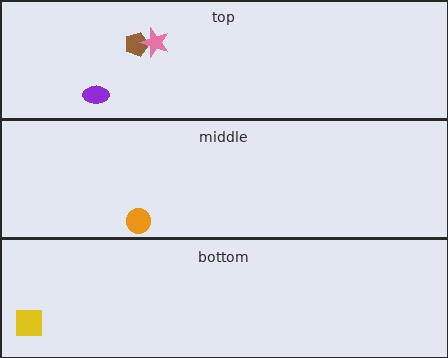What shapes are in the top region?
The purple ellipse, the brown pentagon, the pink star.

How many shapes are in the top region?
3.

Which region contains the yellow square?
The bottom region.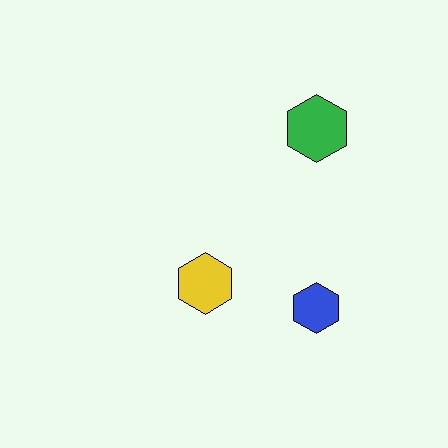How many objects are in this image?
There are 3 objects.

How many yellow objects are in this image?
There is 1 yellow object.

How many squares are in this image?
There are no squares.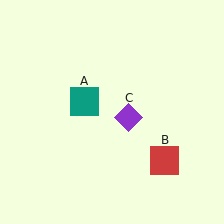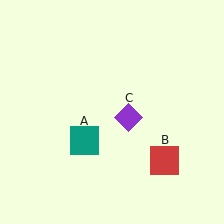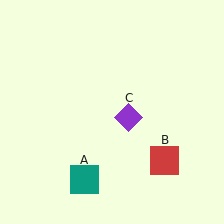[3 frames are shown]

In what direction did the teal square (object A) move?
The teal square (object A) moved down.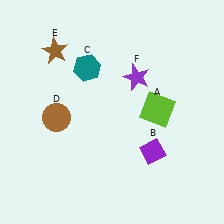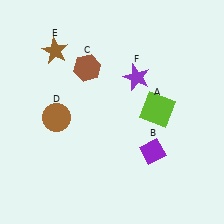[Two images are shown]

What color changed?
The hexagon (C) changed from teal in Image 1 to brown in Image 2.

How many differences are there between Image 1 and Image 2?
There is 1 difference between the two images.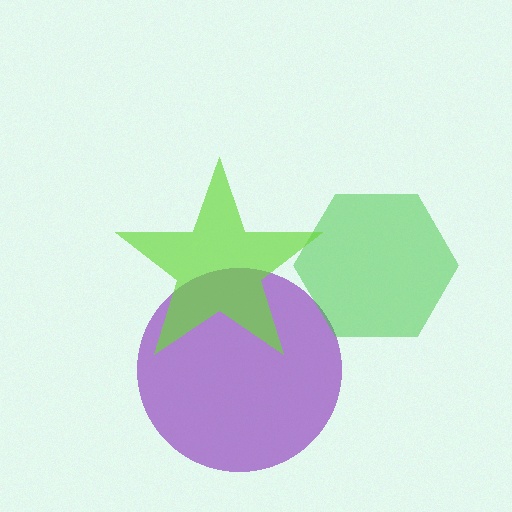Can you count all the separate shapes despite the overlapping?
Yes, there are 3 separate shapes.